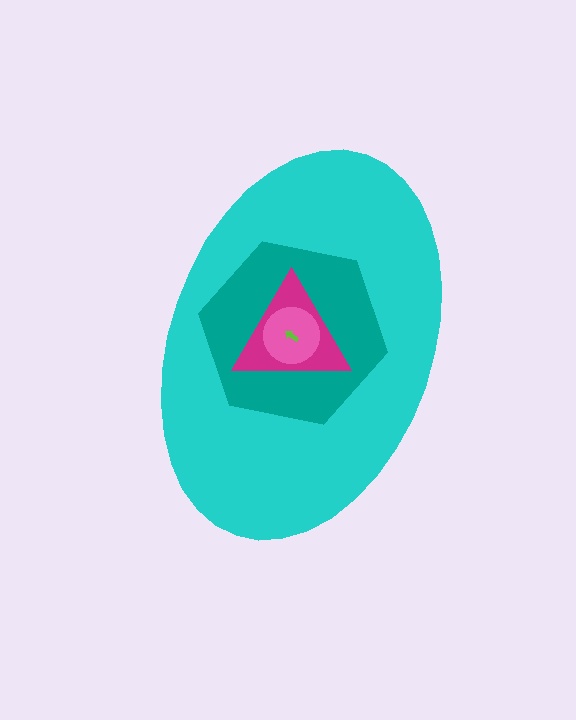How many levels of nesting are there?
5.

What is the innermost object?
The lime arrow.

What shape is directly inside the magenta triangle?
The pink circle.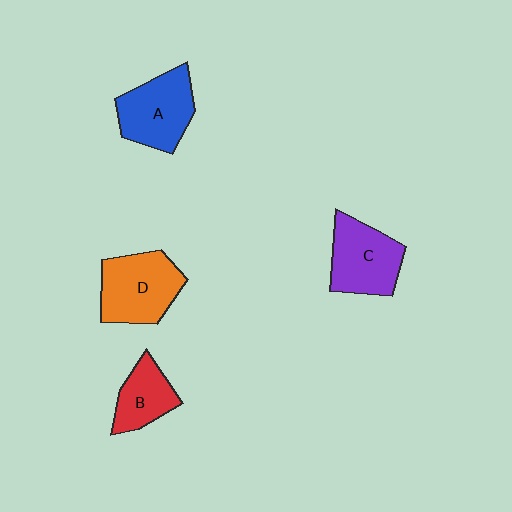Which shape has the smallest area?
Shape B (red).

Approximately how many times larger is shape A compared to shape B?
Approximately 1.5 times.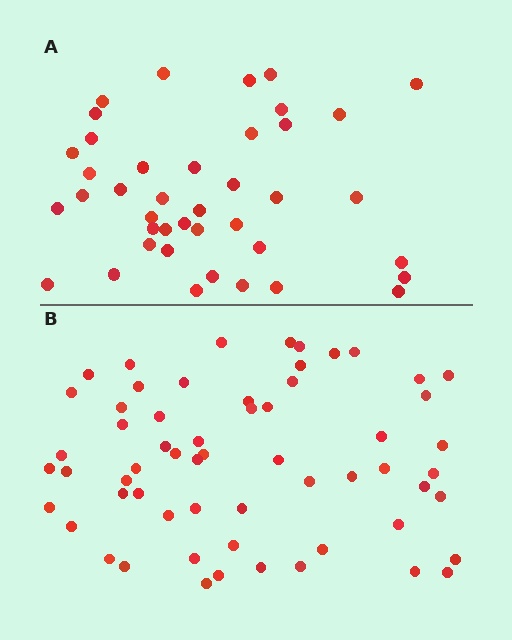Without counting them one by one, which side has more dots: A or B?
Region B (the bottom region) has more dots.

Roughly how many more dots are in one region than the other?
Region B has approximately 20 more dots than region A.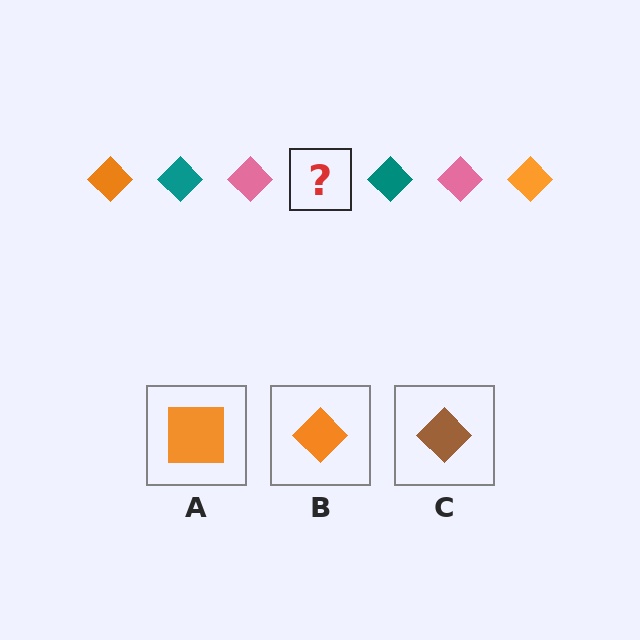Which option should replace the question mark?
Option B.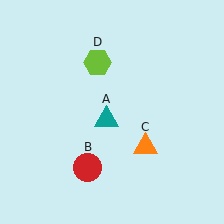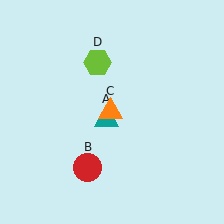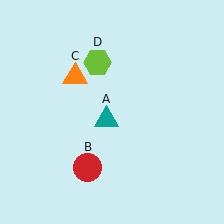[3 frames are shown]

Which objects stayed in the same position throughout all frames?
Teal triangle (object A) and red circle (object B) and lime hexagon (object D) remained stationary.